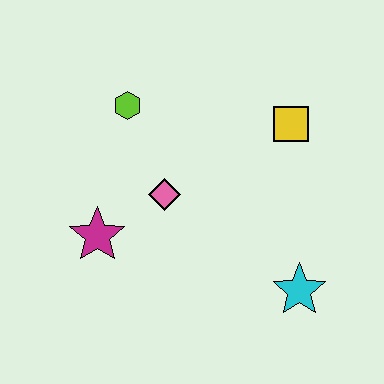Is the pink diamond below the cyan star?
No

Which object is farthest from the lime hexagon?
The cyan star is farthest from the lime hexagon.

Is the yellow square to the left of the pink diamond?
No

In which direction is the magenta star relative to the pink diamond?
The magenta star is to the left of the pink diamond.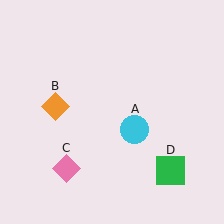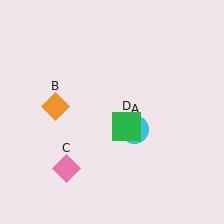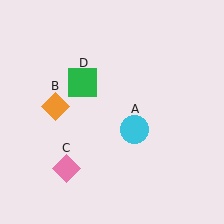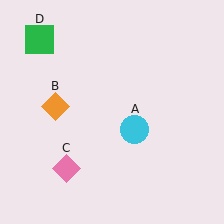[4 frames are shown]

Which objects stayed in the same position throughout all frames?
Cyan circle (object A) and orange diamond (object B) and pink diamond (object C) remained stationary.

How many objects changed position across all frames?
1 object changed position: green square (object D).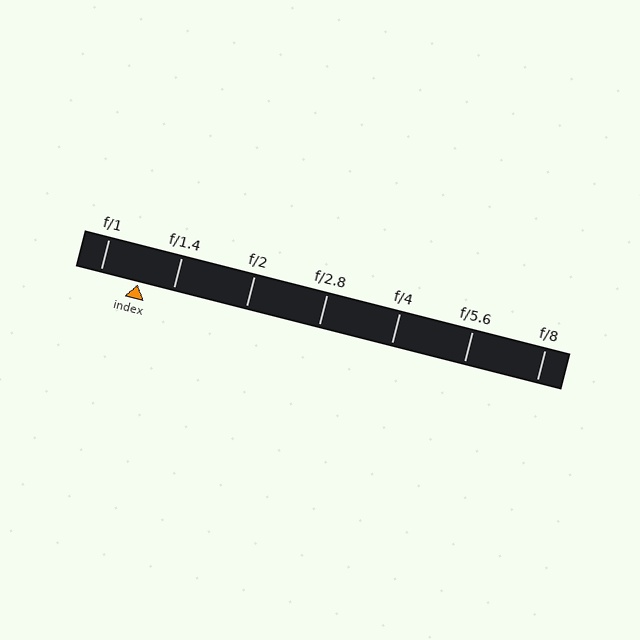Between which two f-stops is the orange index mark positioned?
The index mark is between f/1 and f/1.4.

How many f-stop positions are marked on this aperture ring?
There are 7 f-stop positions marked.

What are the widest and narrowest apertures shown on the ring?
The widest aperture shown is f/1 and the narrowest is f/8.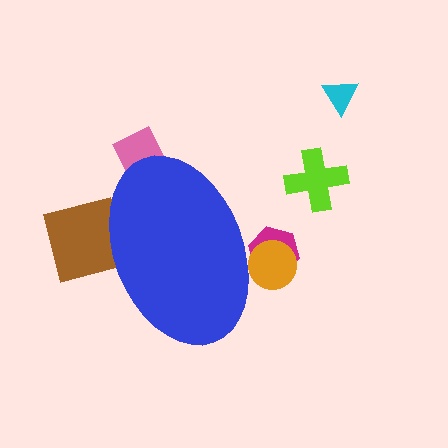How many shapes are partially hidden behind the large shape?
4 shapes are partially hidden.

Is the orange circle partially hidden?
Yes, the orange circle is partially hidden behind the blue ellipse.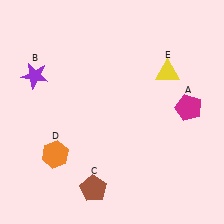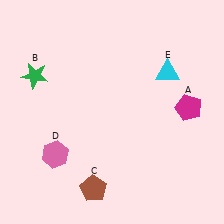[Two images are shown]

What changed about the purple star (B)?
In Image 1, B is purple. In Image 2, it changed to green.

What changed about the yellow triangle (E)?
In Image 1, E is yellow. In Image 2, it changed to cyan.